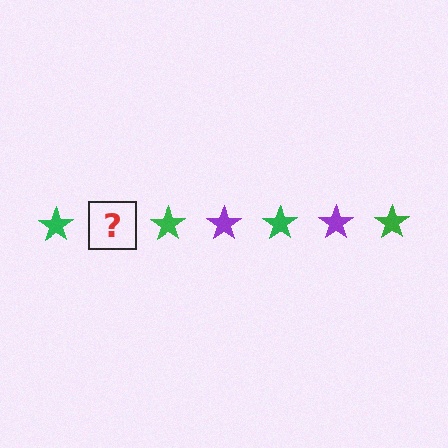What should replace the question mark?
The question mark should be replaced with a purple star.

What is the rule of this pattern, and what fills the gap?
The rule is that the pattern cycles through green, purple stars. The gap should be filled with a purple star.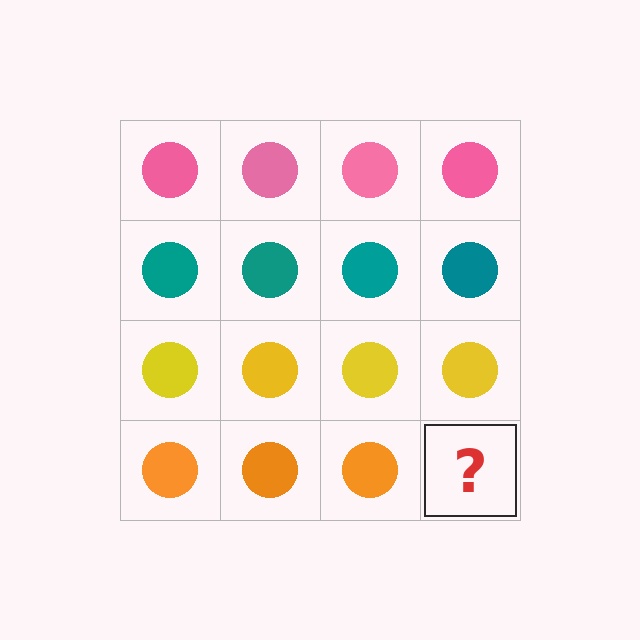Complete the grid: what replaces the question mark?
The question mark should be replaced with an orange circle.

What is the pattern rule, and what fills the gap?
The rule is that each row has a consistent color. The gap should be filled with an orange circle.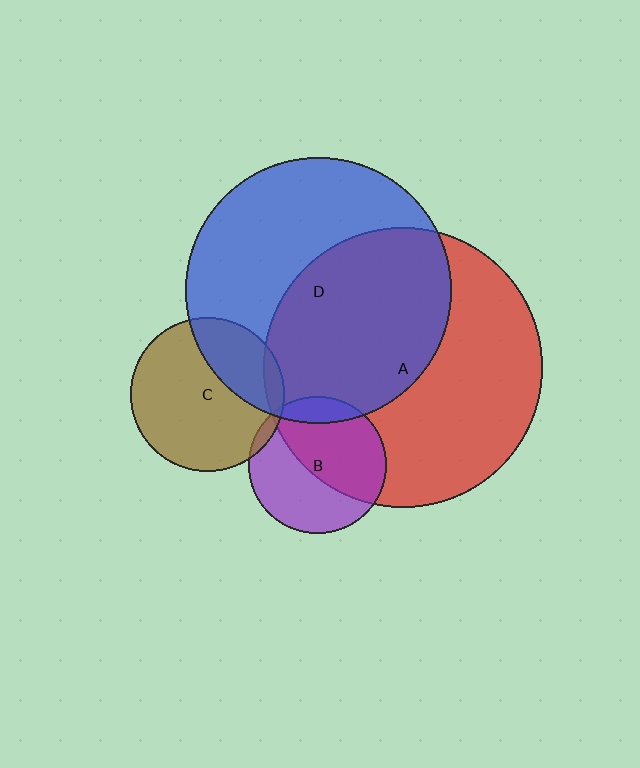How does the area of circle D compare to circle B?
Approximately 3.7 times.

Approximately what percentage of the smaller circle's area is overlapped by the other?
Approximately 10%.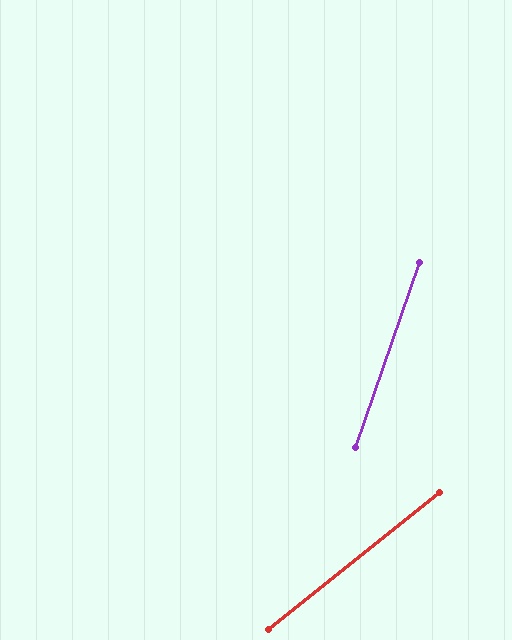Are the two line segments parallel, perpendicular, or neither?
Neither parallel nor perpendicular — they differ by about 32°.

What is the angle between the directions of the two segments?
Approximately 32 degrees.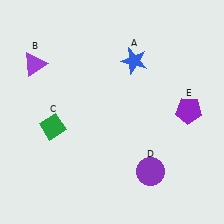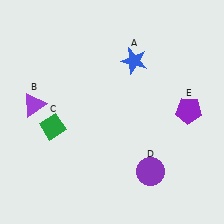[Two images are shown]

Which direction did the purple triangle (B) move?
The purple triangle (B) moved down.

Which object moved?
The purple triangle (B) moved down.